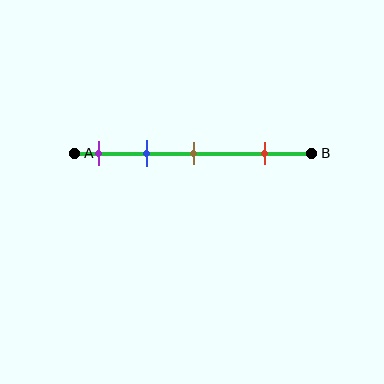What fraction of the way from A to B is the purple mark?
The purple mark is approximately 10% (0.1) of the way from A to B.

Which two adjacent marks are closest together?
The purple and blue marks are the closest adjacent pair.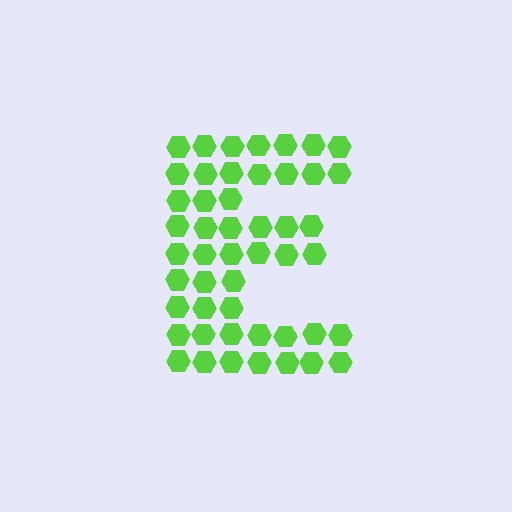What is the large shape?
The large shape is the letter E.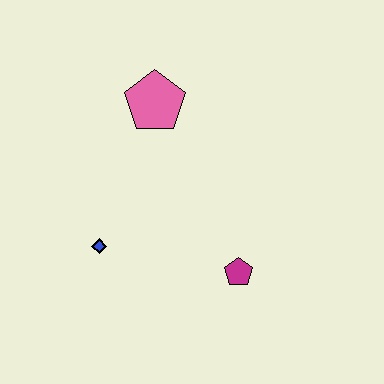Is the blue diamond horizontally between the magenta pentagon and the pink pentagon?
No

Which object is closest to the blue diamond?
The magenta pentagon is closest to the blue diamond.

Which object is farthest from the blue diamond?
The pink pentagon is farthest from the blue diamond.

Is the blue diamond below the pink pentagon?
Yes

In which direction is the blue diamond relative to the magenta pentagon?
The blue diamond is to the left of the magenta pentagon.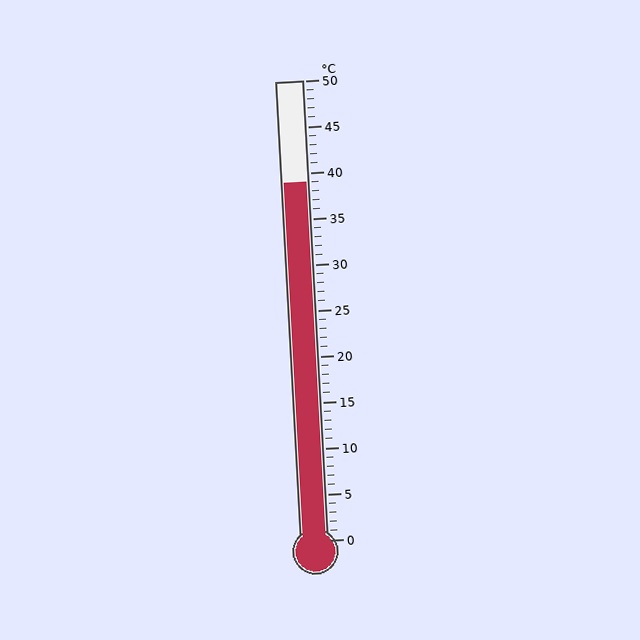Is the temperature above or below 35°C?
The temperature is above 35°C.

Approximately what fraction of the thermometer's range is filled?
The thermometer is filled to approximately 80% of its range.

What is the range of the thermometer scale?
The thermometer scale ranges from 0°C to 50°C.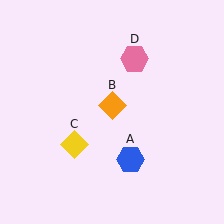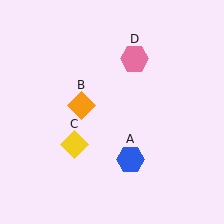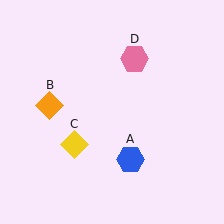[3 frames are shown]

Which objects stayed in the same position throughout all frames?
Blue hexagon (object A) and yellow diamond (object C) and pink hexagon (object D) remained stationary.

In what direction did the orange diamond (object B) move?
The orange diamond (object B) moved left.